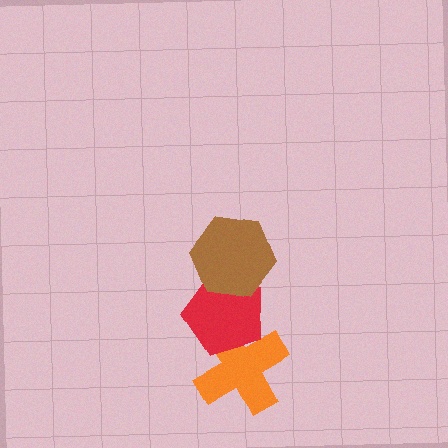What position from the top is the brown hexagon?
The brown hexagon is 1st from the top.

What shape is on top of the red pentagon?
The brown hexagon is on top of the red pentagon.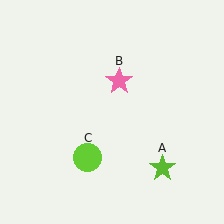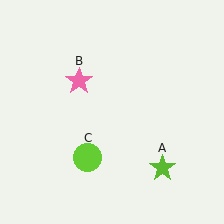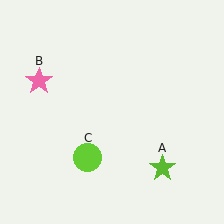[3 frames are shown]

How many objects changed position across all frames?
1 object changed position: pink star (object B).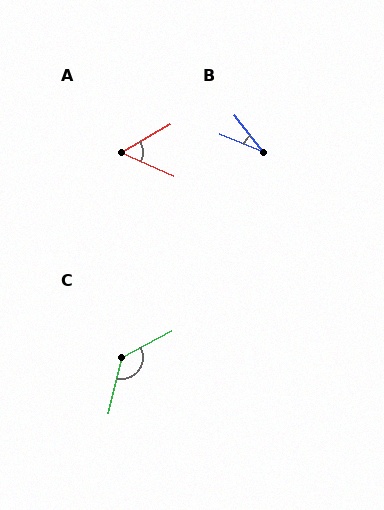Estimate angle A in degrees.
Approximately 55 degrees.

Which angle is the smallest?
B, at approximately 31 degrees.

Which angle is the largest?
C, at approximately 132 degrees.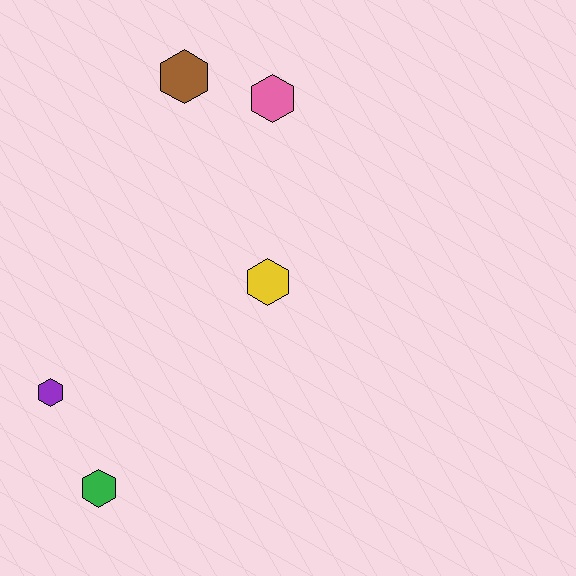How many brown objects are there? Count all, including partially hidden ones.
There is 1 brown object.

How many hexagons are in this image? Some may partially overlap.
There are 5 hexagons.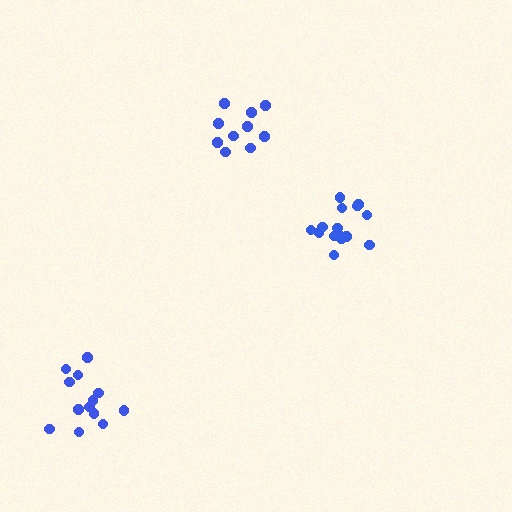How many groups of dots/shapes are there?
There are 3 groups.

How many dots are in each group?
Group 1: 10 dots, Group 2: 15 dots, Group 3: 13 dots (38 total).